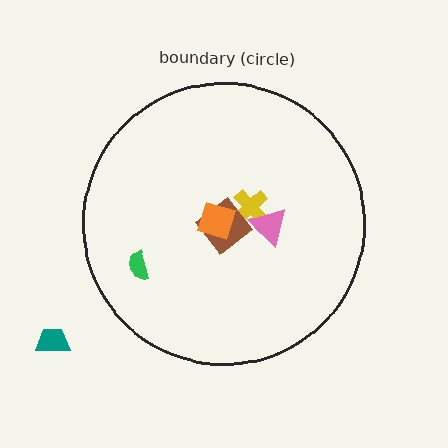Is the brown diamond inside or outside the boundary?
Inside.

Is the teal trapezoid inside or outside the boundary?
Outside.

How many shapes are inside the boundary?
5 inside, 1 outside.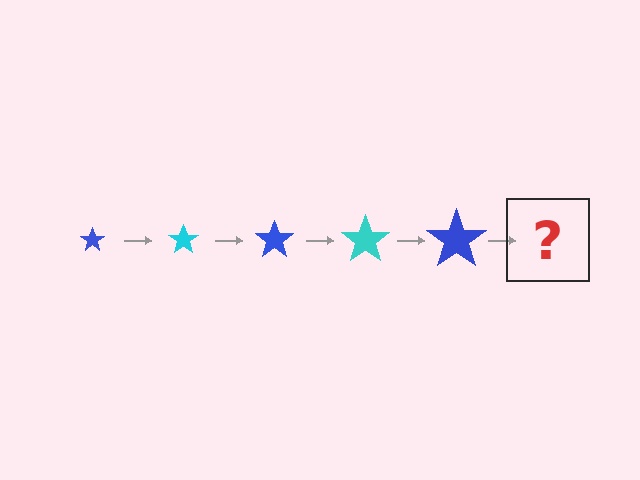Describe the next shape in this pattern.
It should be a cyan star, larger than the previous one.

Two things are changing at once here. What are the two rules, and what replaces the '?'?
The two rules are that the star grows larger each step and the color cycles through blue and cyan. The '?' should be a cyan star, larger than the previous one.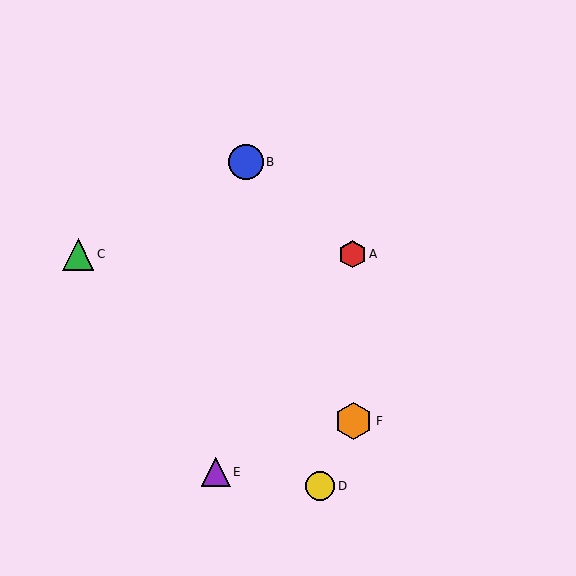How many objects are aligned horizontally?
2 objects (A, C) are aligned horizontally.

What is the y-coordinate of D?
Object D is at y≈486.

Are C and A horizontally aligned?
Yes, both are at y≈254.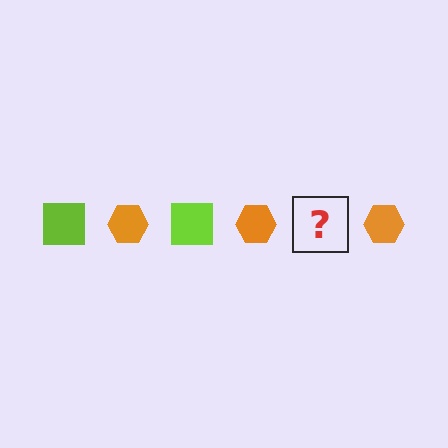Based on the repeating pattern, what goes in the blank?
The blank should be a lime square.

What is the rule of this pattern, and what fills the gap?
The rule is that the pattern alternates between lime square and orange hexagon. The gap should be filled with a lime square.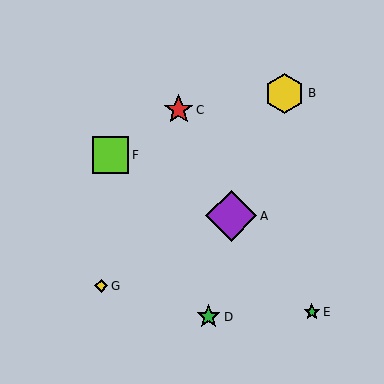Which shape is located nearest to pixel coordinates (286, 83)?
The yellow hexagon (labeled B) at (285, 93) is nearest to that location.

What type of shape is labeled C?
Shape C is a red star.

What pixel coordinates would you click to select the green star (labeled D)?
Click at (209, 317) to select the green star D.